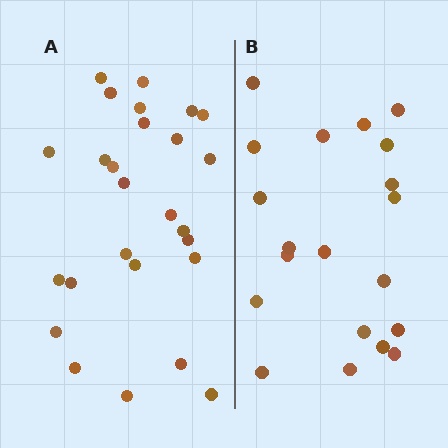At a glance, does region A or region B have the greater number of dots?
Region A (the left region) has more dots.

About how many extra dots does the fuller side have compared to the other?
Region A has about 6 more dots than region B.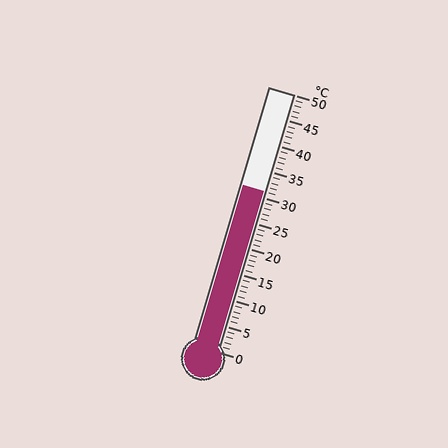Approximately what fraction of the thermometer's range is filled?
The thermometer is filled to approximately 60% of its range.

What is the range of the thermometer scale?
The thermometer scale ranges from 0°C to 50°C.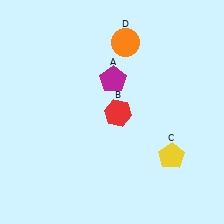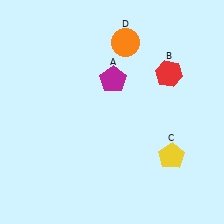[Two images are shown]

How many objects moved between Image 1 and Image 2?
1 object moved between the two images.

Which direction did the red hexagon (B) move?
The red hexagon (B) moved right.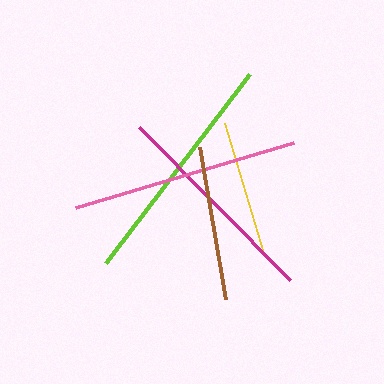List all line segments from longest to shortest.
From longest to shortest: lime, pink, magenta, brown, yellow.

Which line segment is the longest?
The lime line is the longest at approximately 237 pixels.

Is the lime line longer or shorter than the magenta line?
The lime line is longer than the magenta line.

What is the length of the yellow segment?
The yellow segment is approximately 136 pixels long.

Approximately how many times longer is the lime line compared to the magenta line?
The lime line is approximately 1.1 times the length of the magenta line.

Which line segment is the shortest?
The yellow line is the shortest at approximately 136 pixels.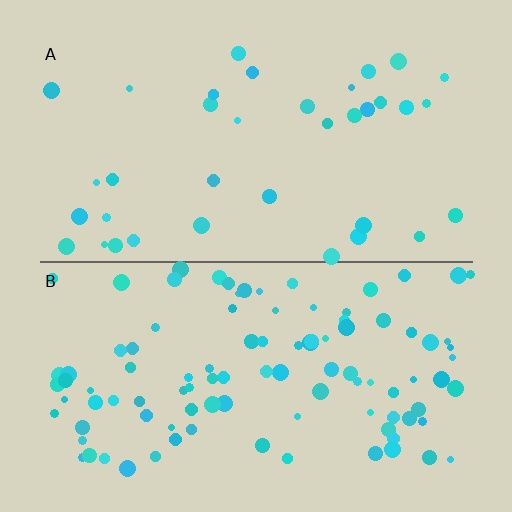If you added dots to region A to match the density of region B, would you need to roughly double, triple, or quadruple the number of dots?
Approximately triple.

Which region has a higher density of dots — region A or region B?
B (the bottom).